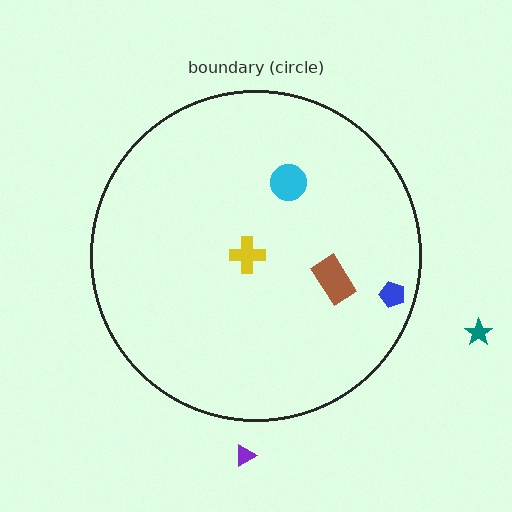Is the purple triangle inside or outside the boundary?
Outside.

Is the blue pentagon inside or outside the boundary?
Inside.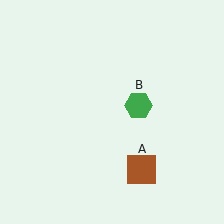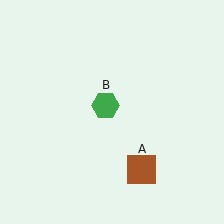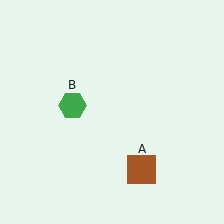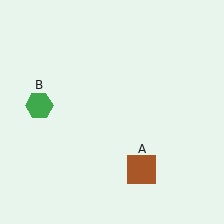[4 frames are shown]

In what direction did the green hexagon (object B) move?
The green hexagon (object B) moved left.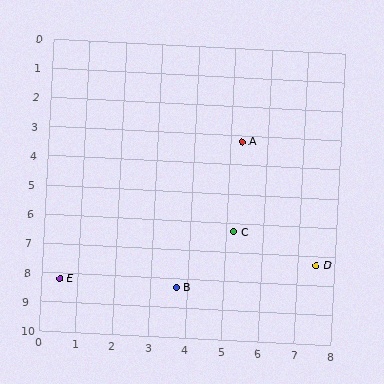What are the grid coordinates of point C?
Point C is at approximately (5.2, 6.3).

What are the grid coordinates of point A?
Point A is at approximately (5.3, 3.2).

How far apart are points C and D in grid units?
Points C and D are about 2.5 grid units apart.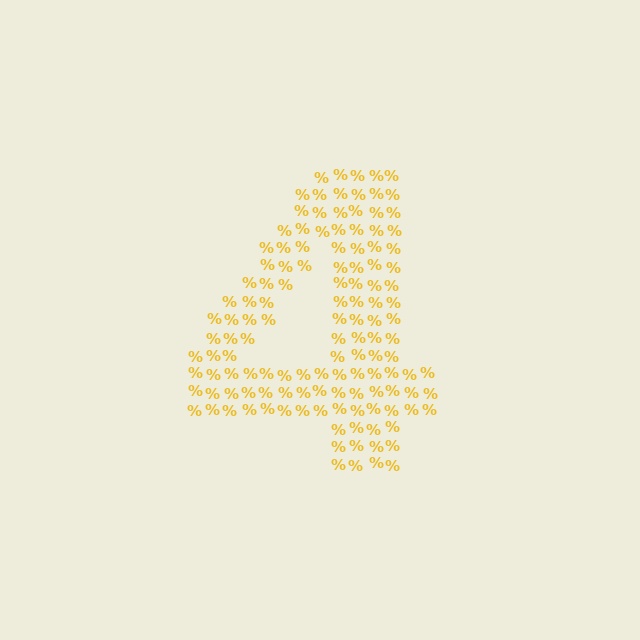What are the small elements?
The small elements are percent signs.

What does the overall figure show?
The overall figure shows the digit 4.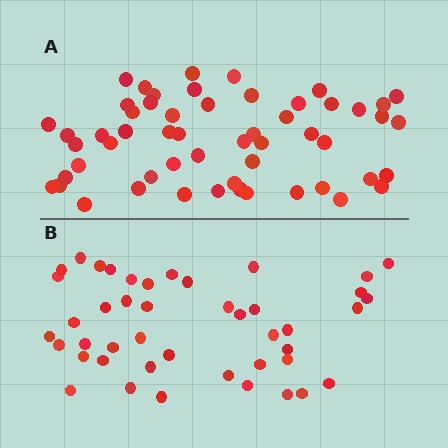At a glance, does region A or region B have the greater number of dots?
Region A (the top region) has more dots.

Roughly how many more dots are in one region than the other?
Region A has roughly 12 or so more dots than region B.